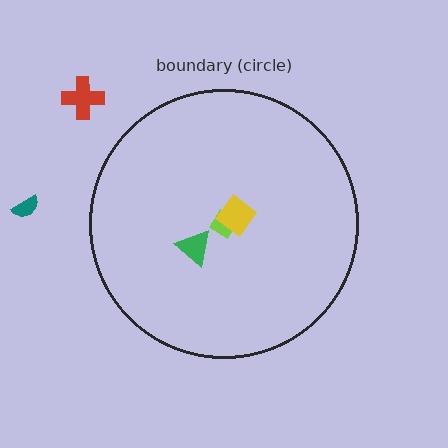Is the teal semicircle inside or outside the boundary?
Outside.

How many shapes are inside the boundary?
3 inside, 2 outside.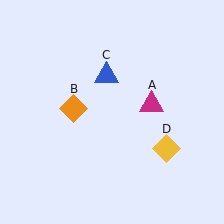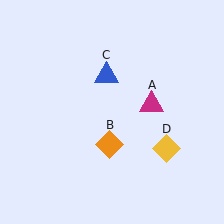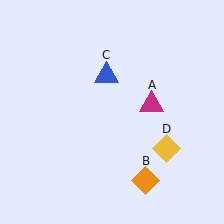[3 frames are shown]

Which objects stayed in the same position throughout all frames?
Magenta triangle (object A) and blue triangle (object C) and yellow diamond (object D) remained stationary.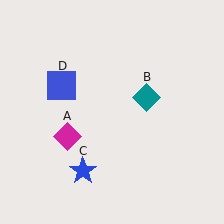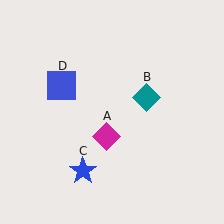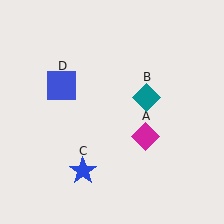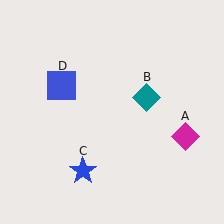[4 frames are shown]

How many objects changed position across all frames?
1 object changed position: magenta diamond (object A).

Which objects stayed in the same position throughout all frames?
Teal diamond (object B) and blue star (object C) and blue square (object D) remained stationary.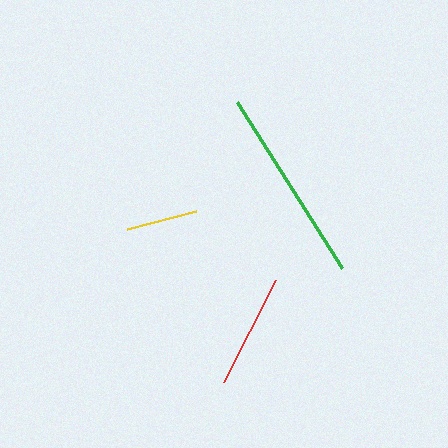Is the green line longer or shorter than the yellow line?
The green line is longer than the yellow line.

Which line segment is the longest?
The green line is the longest at approximately 196 pixels.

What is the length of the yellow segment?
The yellow segment is approximately 71 pixels long.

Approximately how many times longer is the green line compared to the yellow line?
The green line is approximately 2.8 times the length of the yellow line.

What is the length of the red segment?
The red segment is approximately 115 pixels long.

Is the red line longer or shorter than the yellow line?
The red line is longer than the yellow line.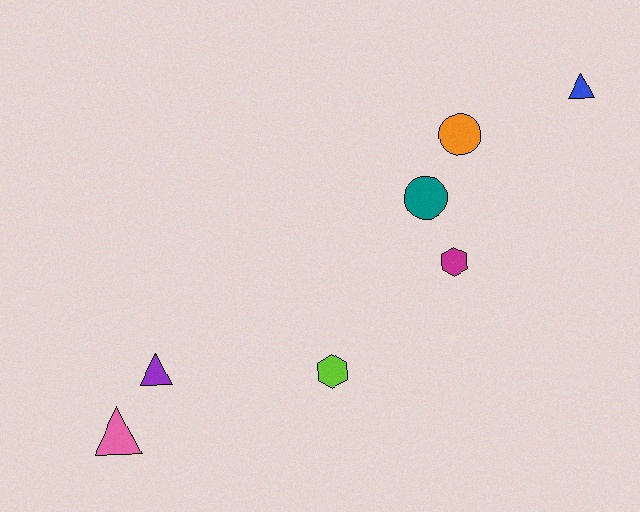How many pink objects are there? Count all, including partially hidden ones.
There is 1 pink object.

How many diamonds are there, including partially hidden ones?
There are no diamonds.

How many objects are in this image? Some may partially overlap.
There are 7 objects.